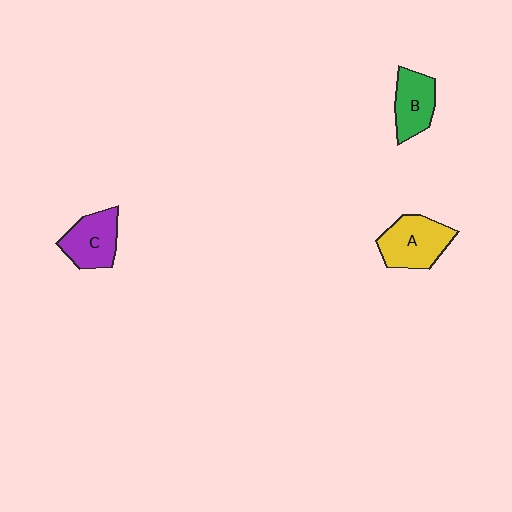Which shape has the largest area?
Shape A (yellow).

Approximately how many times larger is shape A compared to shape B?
Approximately 1.3 times.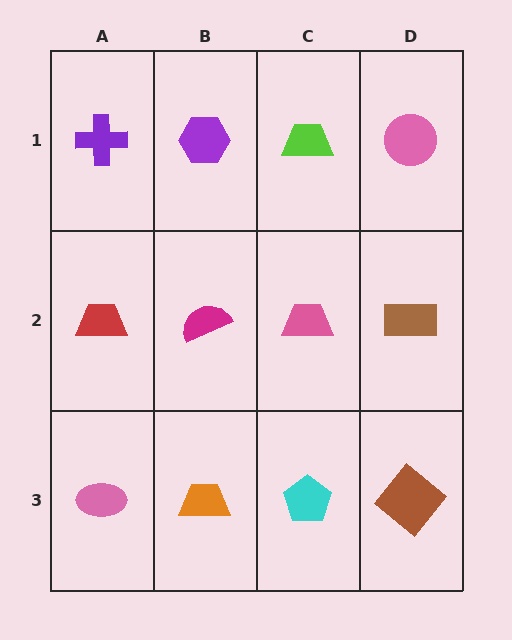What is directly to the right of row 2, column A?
A magenta semicircle.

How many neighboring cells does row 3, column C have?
3.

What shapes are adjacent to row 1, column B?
A magenta semicircle (row 2, column B), a purple cross (row 1, column A), a lime trapezoid (row 1, column C).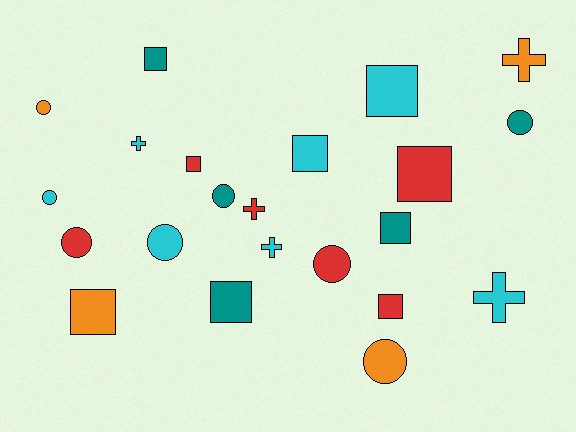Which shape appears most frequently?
Square, with 9 objects.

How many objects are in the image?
There are 22 objects.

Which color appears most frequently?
Cyan, with 7 objects.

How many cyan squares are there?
There are 2 cyan squares.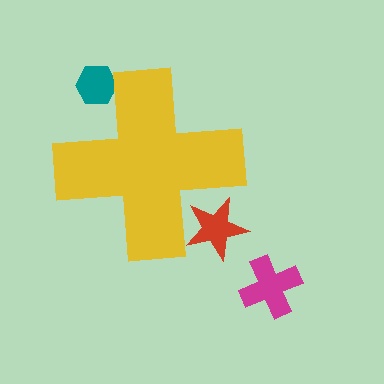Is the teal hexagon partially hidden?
Yes, the teal hexagon is partially hidden behind the yellow cross.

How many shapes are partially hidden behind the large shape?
2 shapes are partially hidden.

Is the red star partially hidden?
Yes, the red star is partially hidden behind the yellow cross.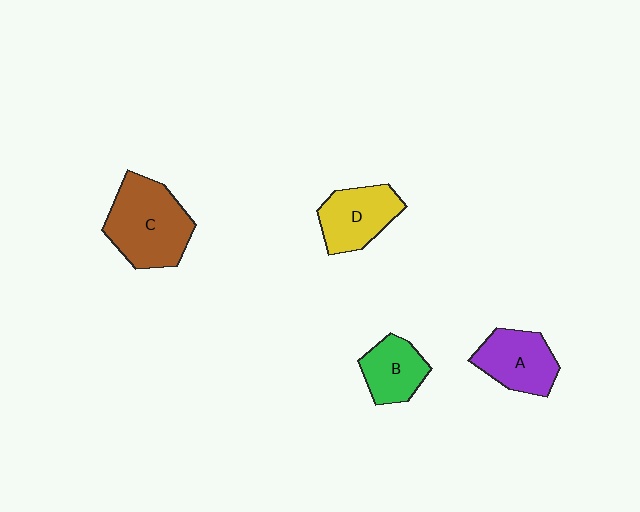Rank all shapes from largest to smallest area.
From largest to smallest: C (brown), D (yellow), A (purple), B (green).